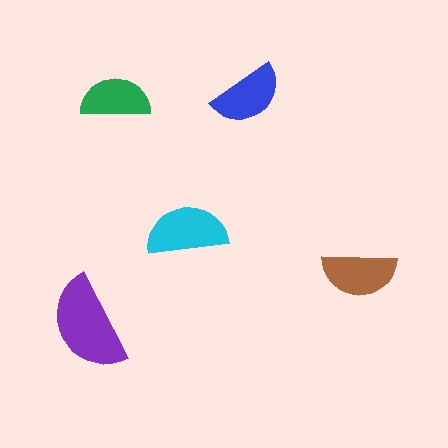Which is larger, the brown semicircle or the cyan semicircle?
The cyan one.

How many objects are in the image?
There are 5 objects in the image.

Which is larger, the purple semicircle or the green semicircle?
The purple one.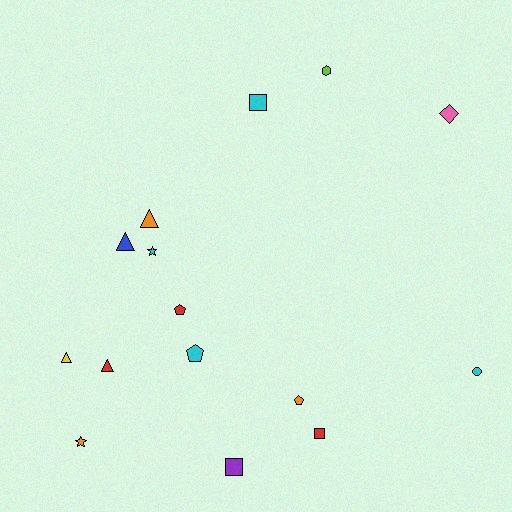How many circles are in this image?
There is 1 circle.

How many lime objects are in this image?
There is 1 lime object.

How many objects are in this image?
There are 15 objects.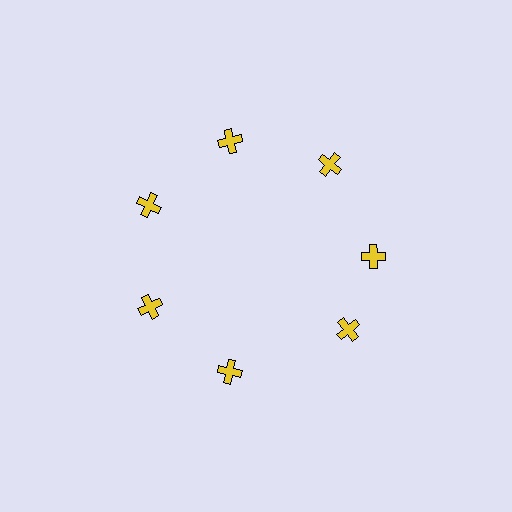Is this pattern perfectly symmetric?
No. The 7 yellow crosses are arranged in a ring, but one element near the 5 o'clock position is rotated out of alignment along the ring, breaking the 7-fold rotational symmetry.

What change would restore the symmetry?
The symmetry would be restored by rotating it back into even spacing with its neighbors so that all 7 crosses sit at equal angles and equal distance from the center.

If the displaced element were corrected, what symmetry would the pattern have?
It would have 7-fold rotational symmetry — the pattern would map onto itself every 51 degrees.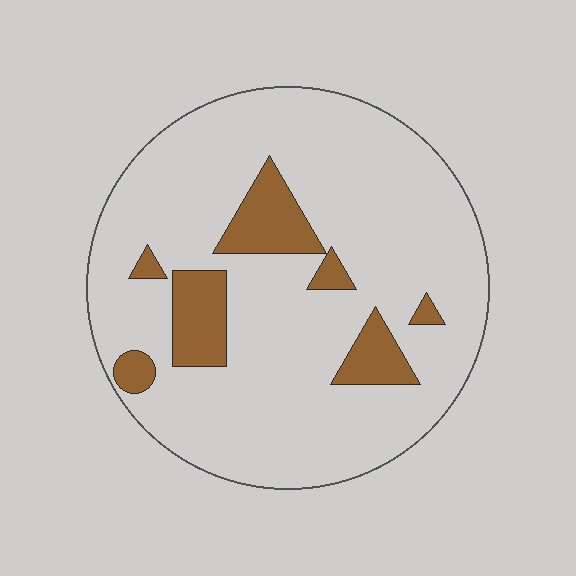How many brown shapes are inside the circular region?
7.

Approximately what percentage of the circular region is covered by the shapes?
Approximately 15%.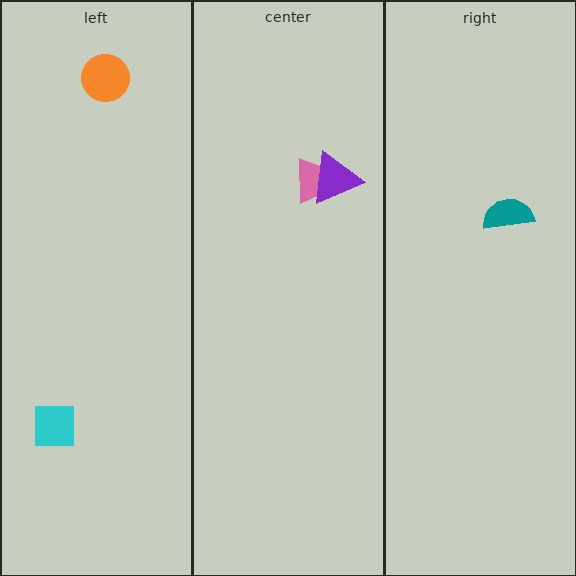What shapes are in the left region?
The cyan square, the orange circle.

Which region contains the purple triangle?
The center region.